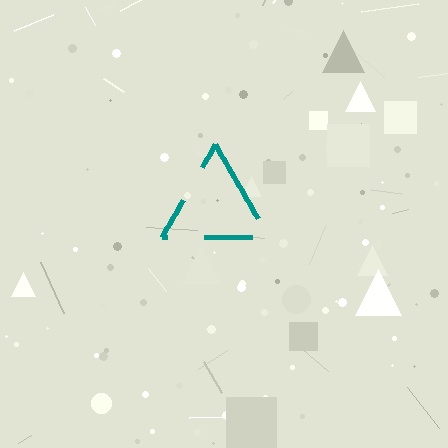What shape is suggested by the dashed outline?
The dashed outline suggests a triangle.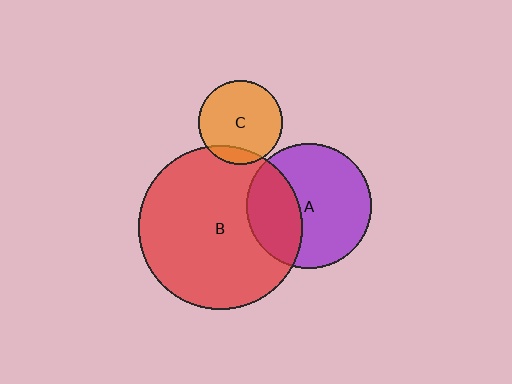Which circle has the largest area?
Circle B (red).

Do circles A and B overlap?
Yes.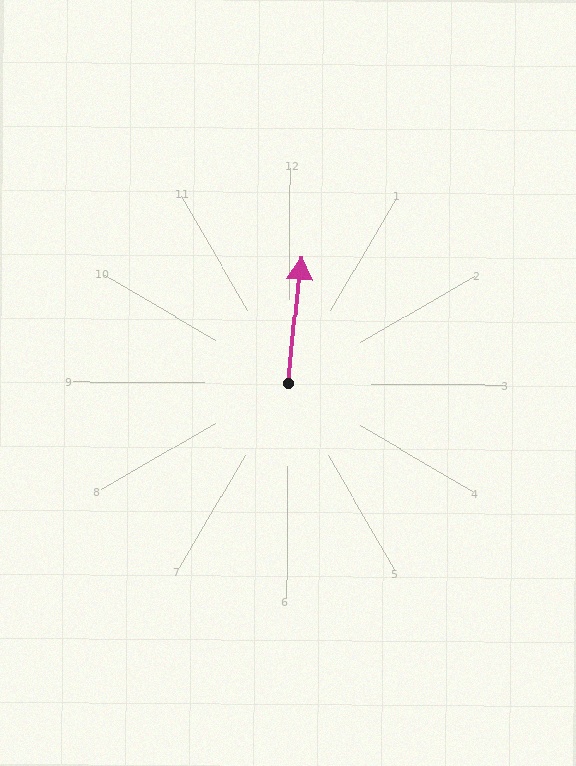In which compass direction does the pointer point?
North.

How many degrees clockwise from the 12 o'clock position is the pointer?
Approximately 6 degrees.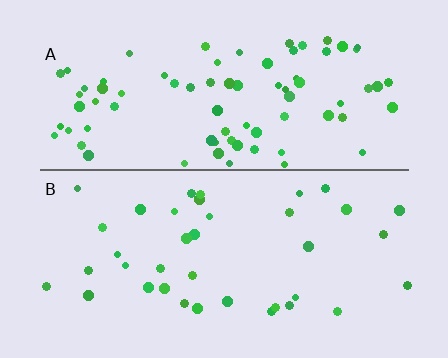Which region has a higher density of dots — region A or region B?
A (the top).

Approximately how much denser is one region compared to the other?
Approximately 2.1× — region A over region B.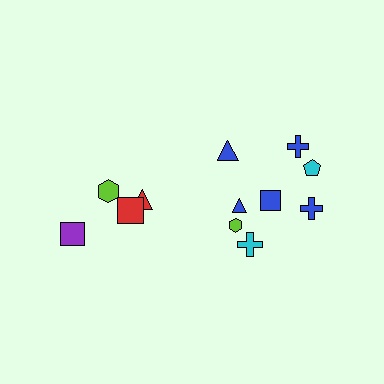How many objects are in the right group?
There are 8 objects.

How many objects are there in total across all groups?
There are 13 objects.